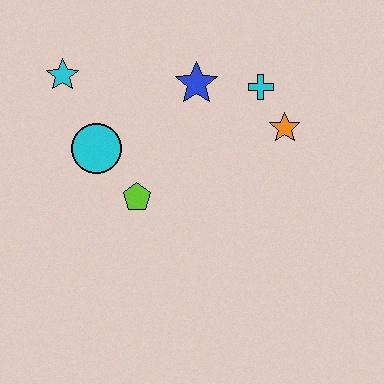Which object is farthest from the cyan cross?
The cyan star is farthest from the cyan cross.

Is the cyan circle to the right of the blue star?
No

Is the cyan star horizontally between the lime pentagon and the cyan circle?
No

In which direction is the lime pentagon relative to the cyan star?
The lime pentagon is below the cyan star.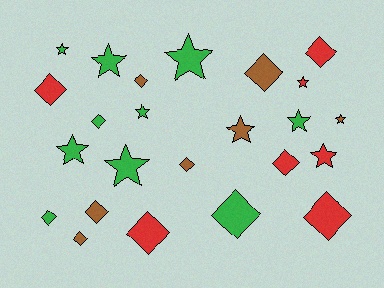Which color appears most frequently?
Green, with 10 objects.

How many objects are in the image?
There are 24 objects.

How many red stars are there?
There are 2 red stars.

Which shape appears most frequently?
Diamond, with 13 objects.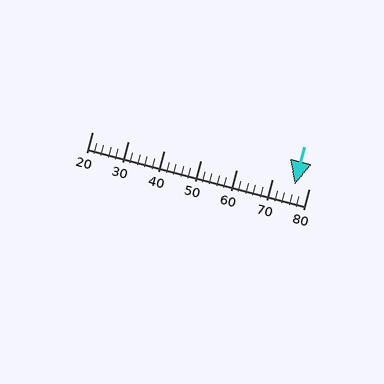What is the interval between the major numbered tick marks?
The major tick marks are spaced 10 units apart.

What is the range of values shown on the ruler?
The ruler shows values from 20 to 80.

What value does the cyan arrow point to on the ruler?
The cyan arrow points to approximately 76.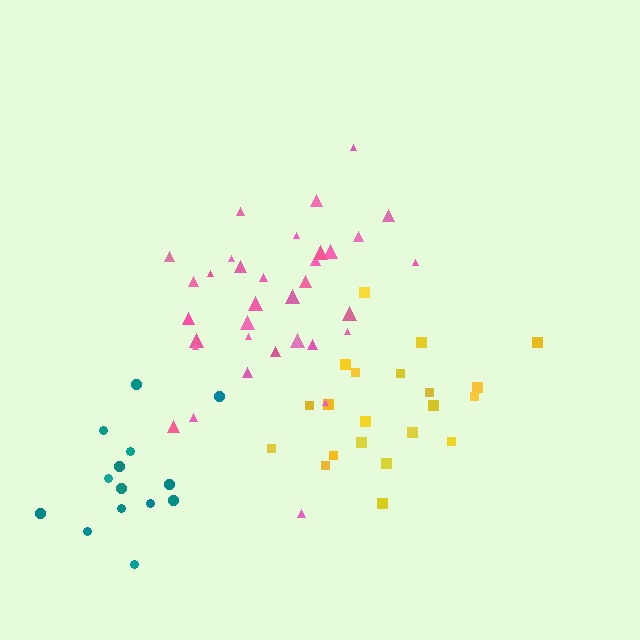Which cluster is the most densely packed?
Pink.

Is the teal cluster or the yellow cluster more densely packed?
Yellow.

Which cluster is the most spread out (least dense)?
Teal.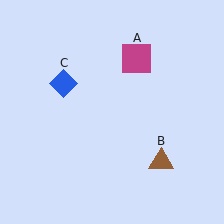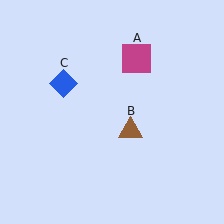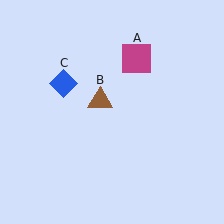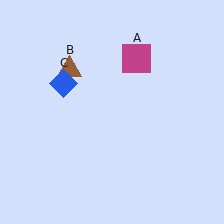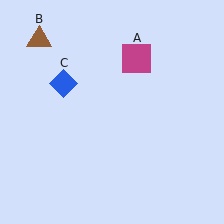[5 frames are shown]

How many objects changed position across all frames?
1 object changed position: brown triangle (object B).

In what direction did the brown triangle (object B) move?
The brown triangle (object B) moved up and to the left.